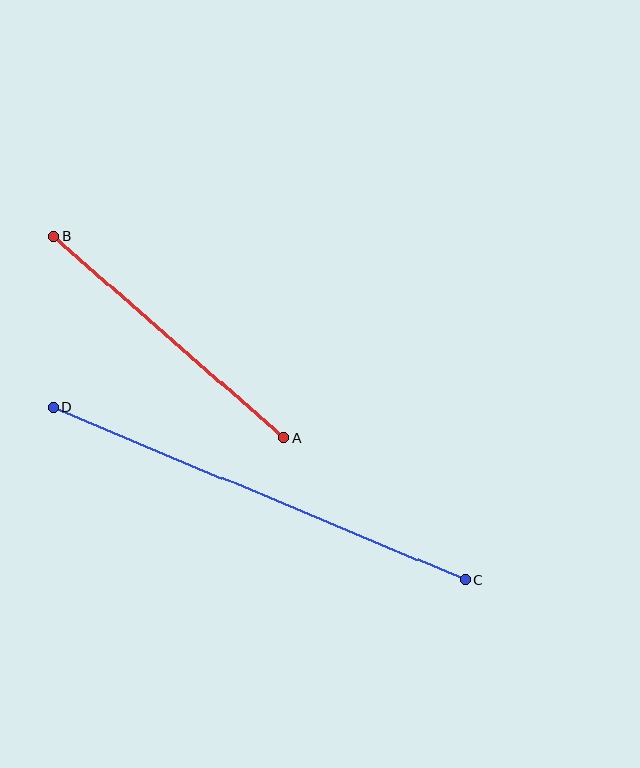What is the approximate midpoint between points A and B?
The midpoint is at approximately (169, 337) pixels.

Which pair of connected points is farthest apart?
Points C and D are farthest apart.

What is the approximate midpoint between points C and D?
The midpoint is at approximately (259, 494) pixels.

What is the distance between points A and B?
The distance is approximately 306 pixels.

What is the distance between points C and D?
The distance is approximately 447 pixels.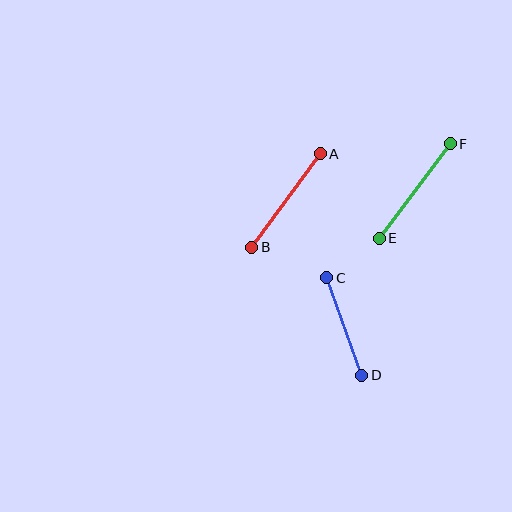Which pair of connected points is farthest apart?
Points E and F are farthest apart.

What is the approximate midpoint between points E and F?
The midpoint is at approximately (415, 191) pixels.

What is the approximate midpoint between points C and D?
The midpoint is at approximately (344, 327) pixels.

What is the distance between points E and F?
The distance is approximately 118 pixels.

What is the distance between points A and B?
The distance is approximately 116 pixels.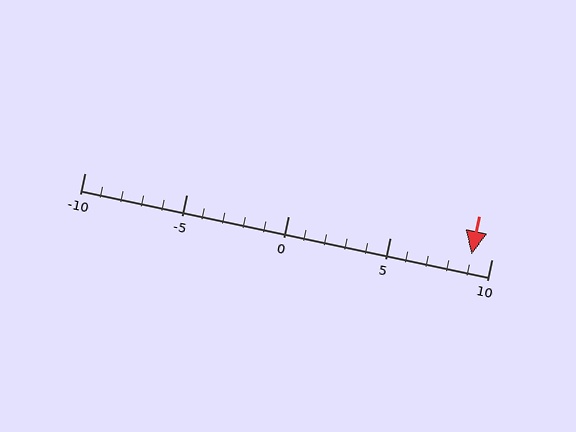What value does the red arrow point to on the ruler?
The red arrow points to approximately 9.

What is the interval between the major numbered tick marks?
The major tick marks are spaced 5 units apart.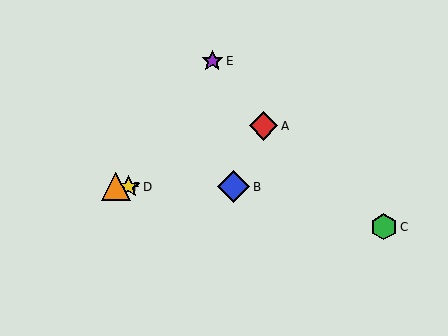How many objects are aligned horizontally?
3 objects (B, D, F) are aligned horizontally.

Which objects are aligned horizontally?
Objects B, D, F are aligned horizontally.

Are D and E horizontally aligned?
No, D is at y≈187 and E is at y≈61.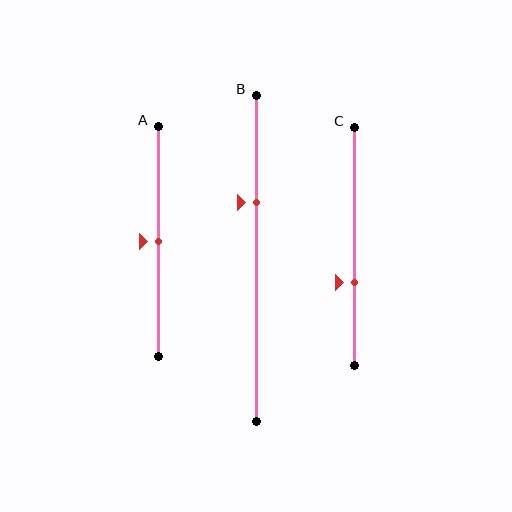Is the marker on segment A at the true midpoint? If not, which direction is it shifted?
Yes, the marker on segment A is at the true midpoint.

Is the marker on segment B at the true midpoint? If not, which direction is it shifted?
No, the marker on segment B is shifted upward by about 17% of the segment length.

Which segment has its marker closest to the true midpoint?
Segment A has its marker closest to the true midpoint.